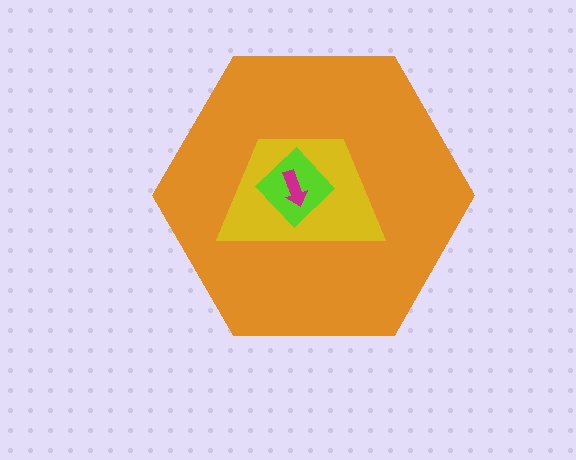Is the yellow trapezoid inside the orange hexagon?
Yes.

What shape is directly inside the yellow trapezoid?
The lime diamond.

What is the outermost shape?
The orange hexagon.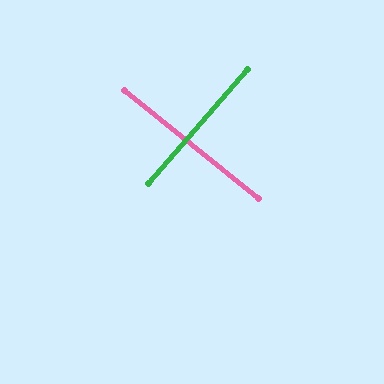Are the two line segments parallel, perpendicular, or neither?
Perpendicular — they meet at approximately 88°.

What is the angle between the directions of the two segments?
Approximately 88 degrees.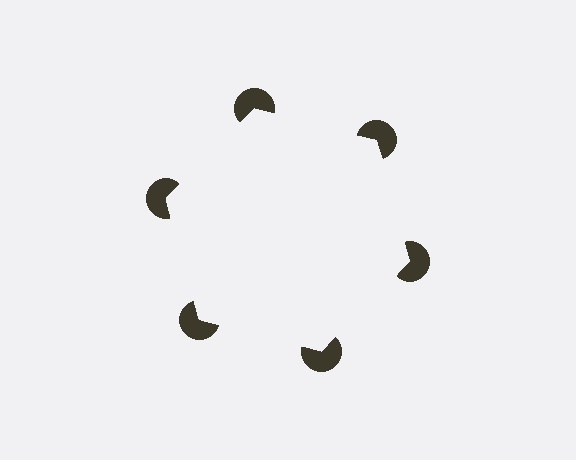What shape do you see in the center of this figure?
An illusory hexagon — its edges are inferred from the aligned wedge cuts in the pac-man discs, not physically drawn.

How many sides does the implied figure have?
6 sides.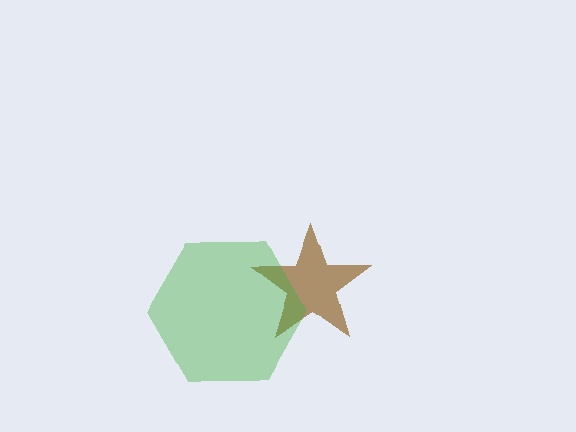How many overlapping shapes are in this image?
There are 2 overlapping shapes in the image.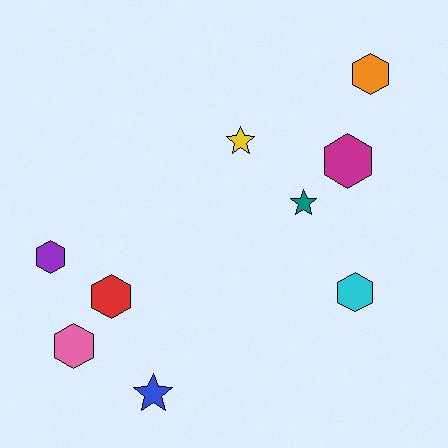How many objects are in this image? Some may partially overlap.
There are 9 objects.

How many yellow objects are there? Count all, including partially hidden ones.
There is 1 yellow object.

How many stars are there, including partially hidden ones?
There are 3 stars.